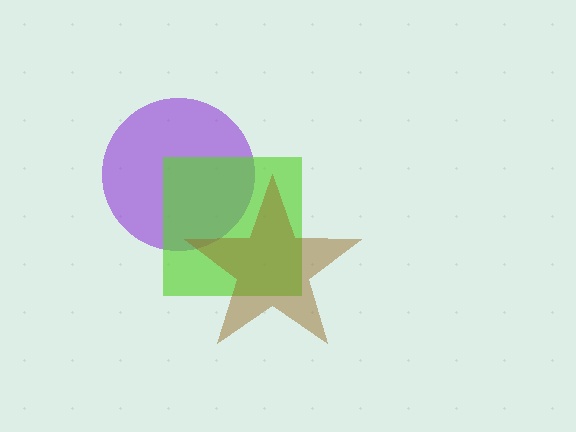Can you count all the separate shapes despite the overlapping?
Yes, there are 3 separate shapes.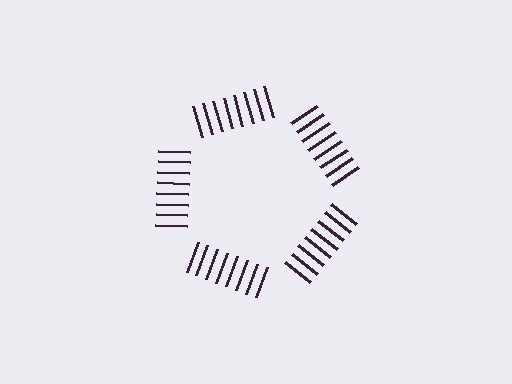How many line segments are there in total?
40 — 8 along each of the 5 edges.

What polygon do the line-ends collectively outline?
An illusory pentagon — the line segments terminate on its edges but no continuous stroke is drawn.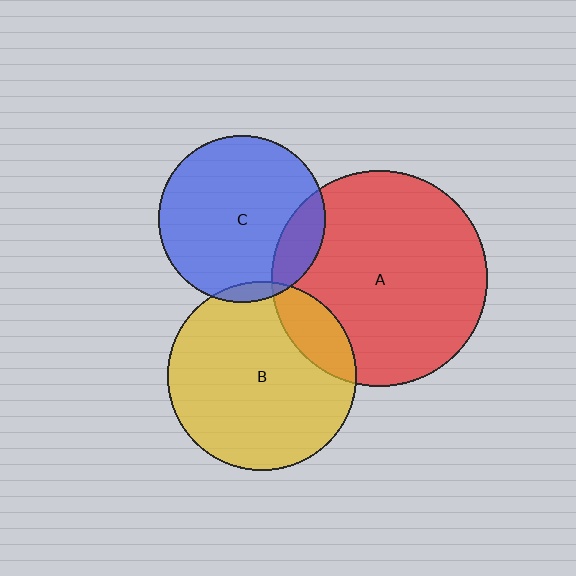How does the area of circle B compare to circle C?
Approximately 1.3 times.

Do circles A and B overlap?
Yes.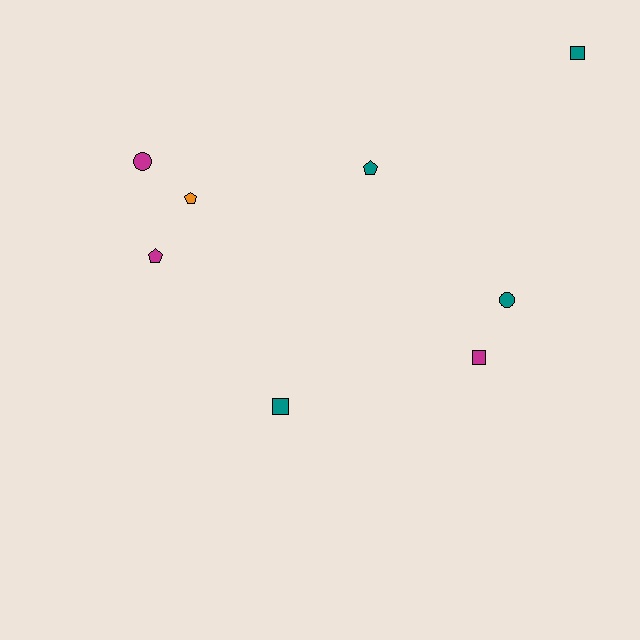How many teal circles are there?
There is 1 teal circle.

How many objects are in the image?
There are 8 objects.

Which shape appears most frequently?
Square, with 3 objects.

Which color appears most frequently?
Teal, with 4 objects.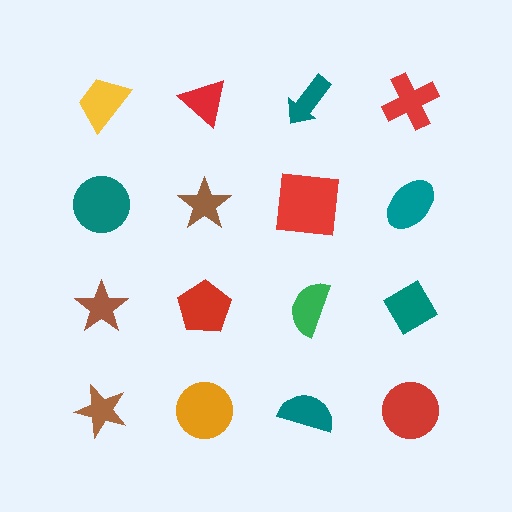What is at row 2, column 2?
A brown star.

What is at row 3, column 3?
A green semicircle.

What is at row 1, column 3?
A teal arrow.